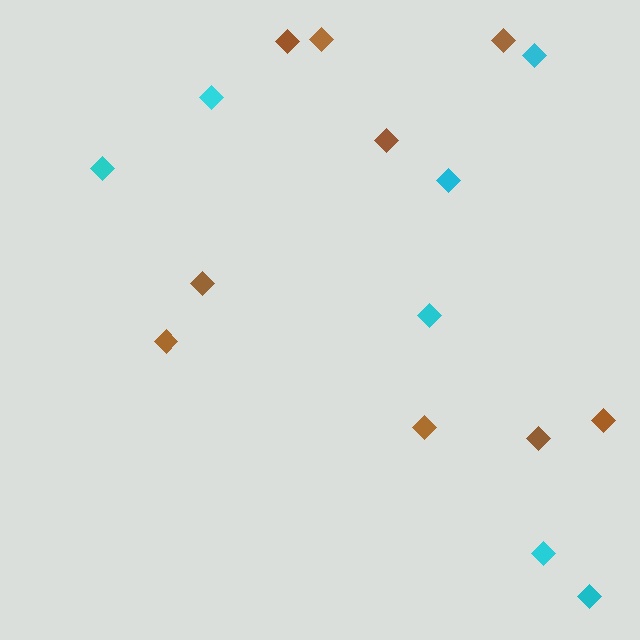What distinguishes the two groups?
There are 2 groups: one group of cyan diamonds (7) and one group of brown diamonds (9).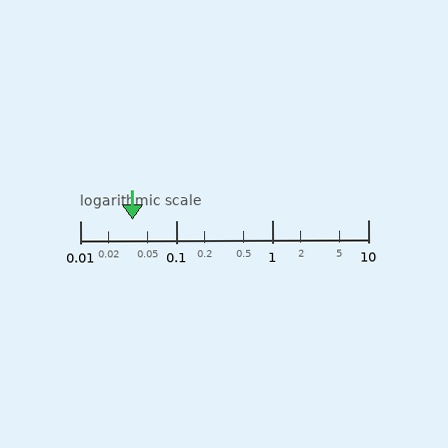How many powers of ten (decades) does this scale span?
The scale spans 3 decades, from 0.01 to 10.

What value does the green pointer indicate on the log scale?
The pointer indicates approximately 0.035.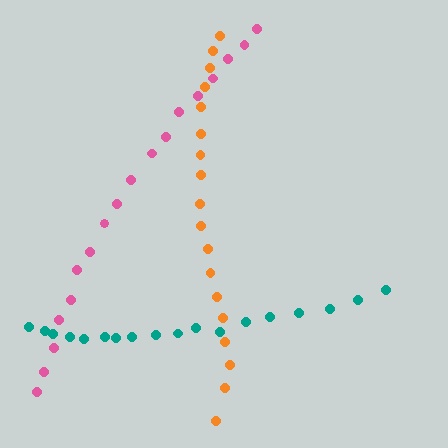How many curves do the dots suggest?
There are 3 distinct paths.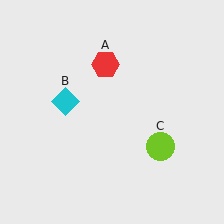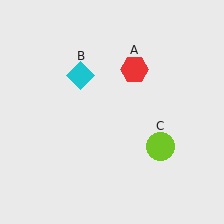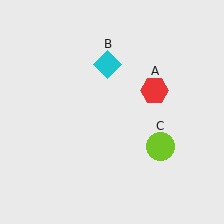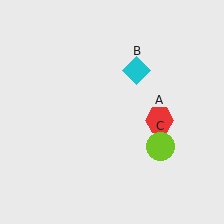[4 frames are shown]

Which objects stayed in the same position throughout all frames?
Lime circle (object C) remained stationary.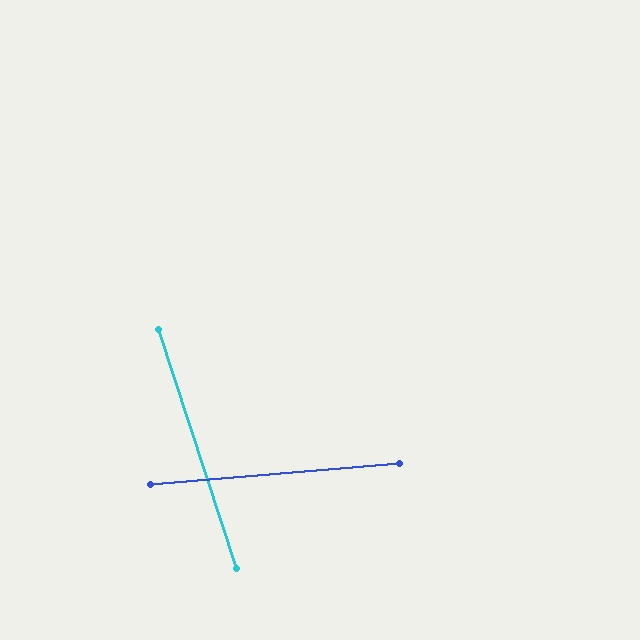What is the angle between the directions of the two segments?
Approximately 77 degrees.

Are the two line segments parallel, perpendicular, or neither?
Neither parallel nor perpendicular — they differ by about 77°.